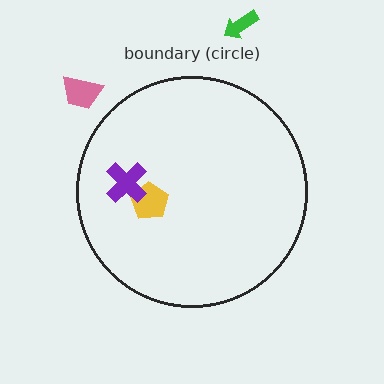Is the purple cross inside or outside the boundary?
Inside.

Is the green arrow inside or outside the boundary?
Outside.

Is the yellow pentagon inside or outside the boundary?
Inside.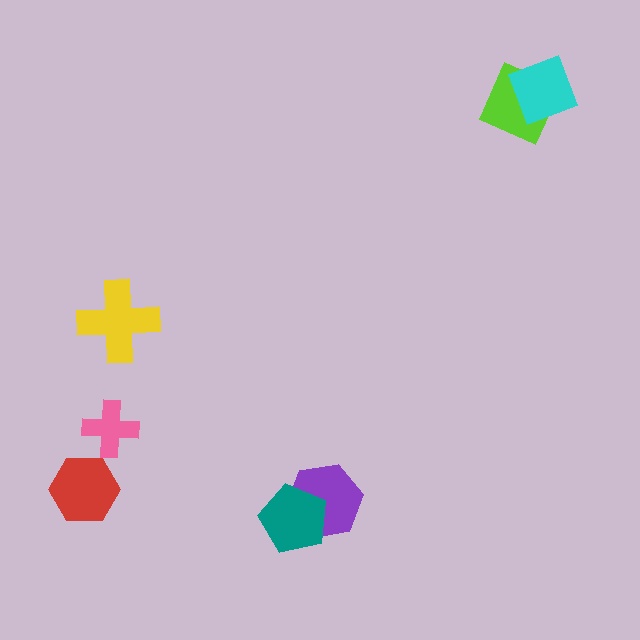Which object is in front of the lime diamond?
The cyan square is in front of the lime diamond.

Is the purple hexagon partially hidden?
Yes, it is partially covered by another shape.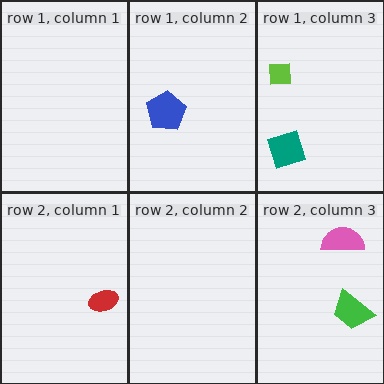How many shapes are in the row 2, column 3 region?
2.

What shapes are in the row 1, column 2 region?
The blue pentagon.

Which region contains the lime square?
The row 1, column 3 region.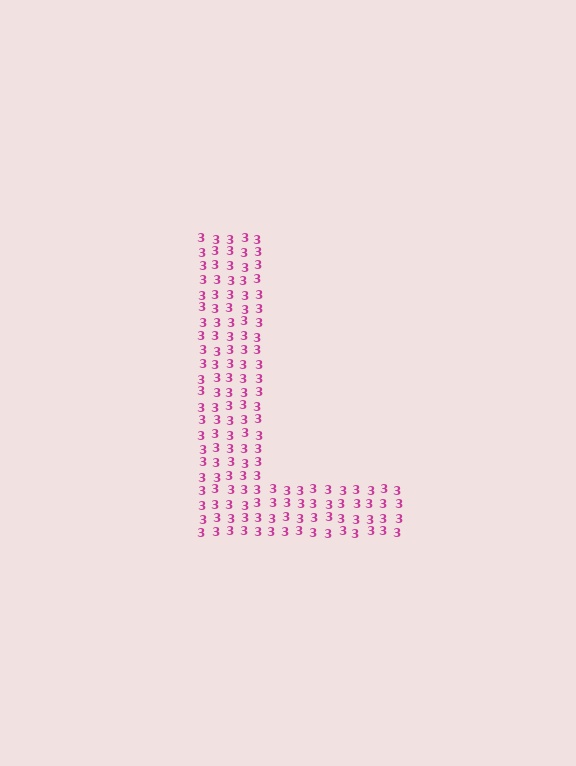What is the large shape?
The large shape is the letter L.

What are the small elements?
The small elements are digit 3's.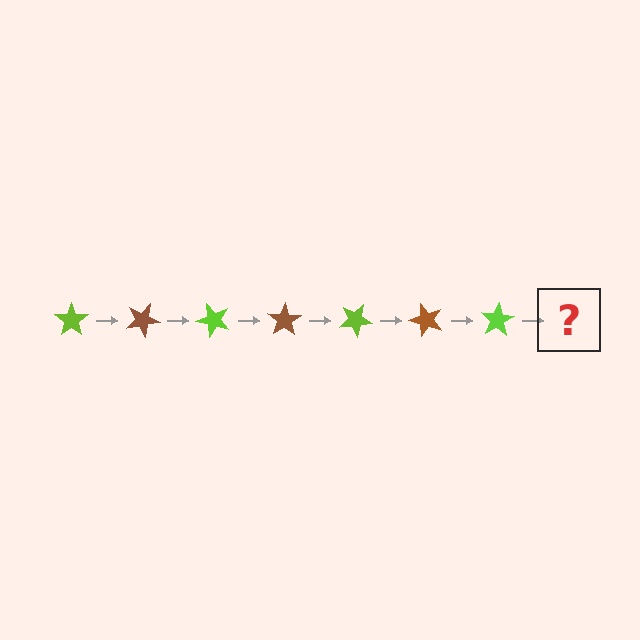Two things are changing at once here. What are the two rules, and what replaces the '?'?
The two rules are that it rotates 25 degrees each step and the color cycles through lime and brown. The '?' should be a brown star, rotated 175 degrees from the start.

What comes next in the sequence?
The next element should be a brown star, rotated 175 degrees from the start.